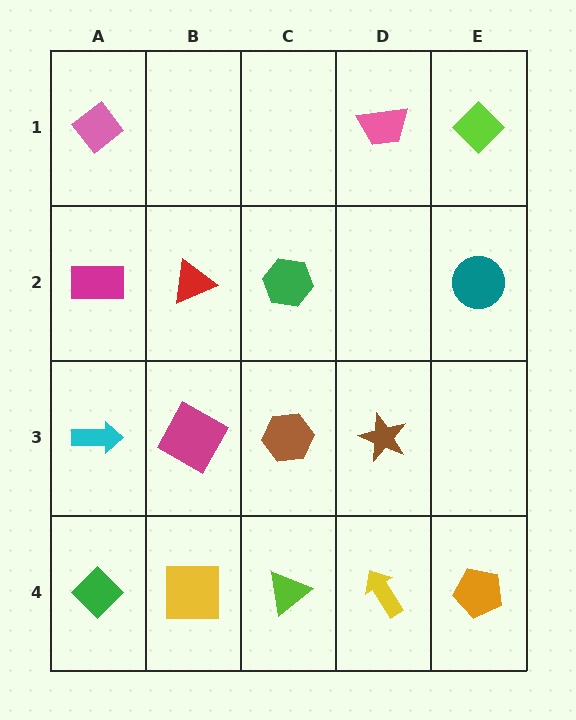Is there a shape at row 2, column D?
No, that cell is empty.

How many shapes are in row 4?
5 shapes.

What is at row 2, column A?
A magenta rectangle.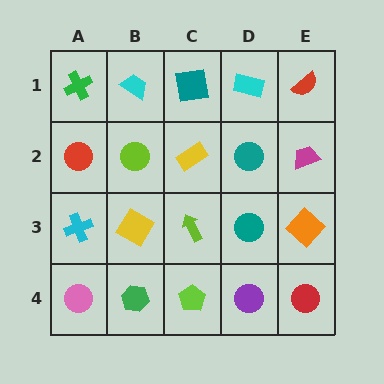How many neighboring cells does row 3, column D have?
4.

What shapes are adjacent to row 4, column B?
A yellow diamond (row 3, column B), a pink circle (row 4, column A), a lime pentagon (row 4, column C).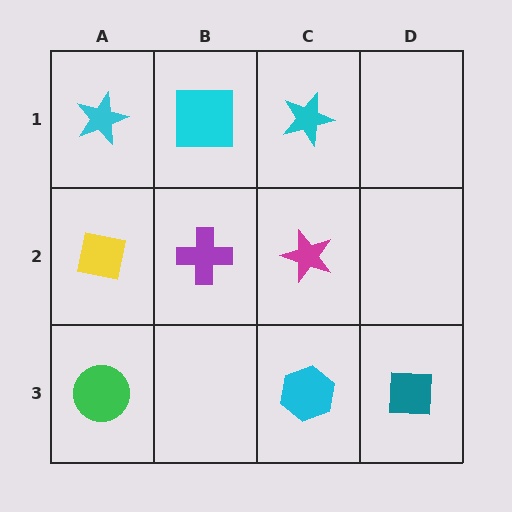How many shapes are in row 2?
3 shapes.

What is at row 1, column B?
A cyan square.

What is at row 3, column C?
A cyan hexagon.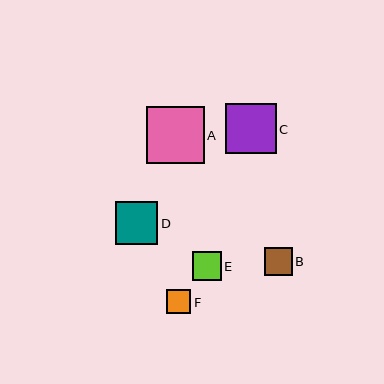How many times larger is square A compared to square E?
Square A is approximately 2.0 times the size of square E.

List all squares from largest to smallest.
From largest to smallest: A, C, D, E, B, F.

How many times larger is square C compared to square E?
Square C is approximately 1.8 times the size of square E.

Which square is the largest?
Square A is the largest with a size of approximately 57 pixels.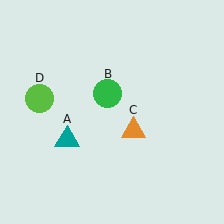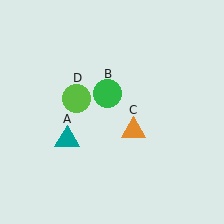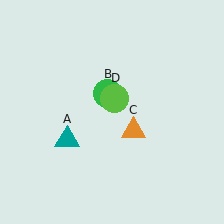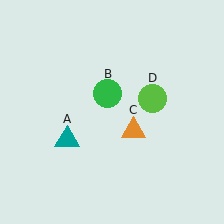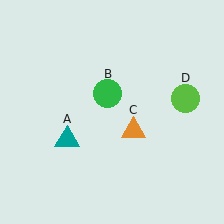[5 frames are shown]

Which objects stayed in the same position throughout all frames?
Teal triangle (object A) and green circle (object B) and orange triangle (object C) remained stationary.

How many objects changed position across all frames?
1 object changed position: lime circle (object D).